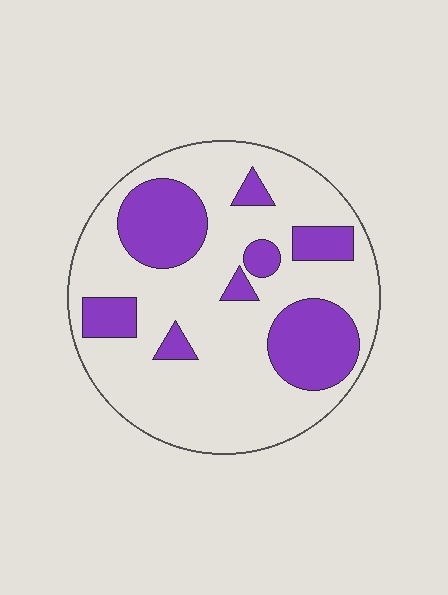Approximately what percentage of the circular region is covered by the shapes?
Approximately 30%.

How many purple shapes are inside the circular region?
8.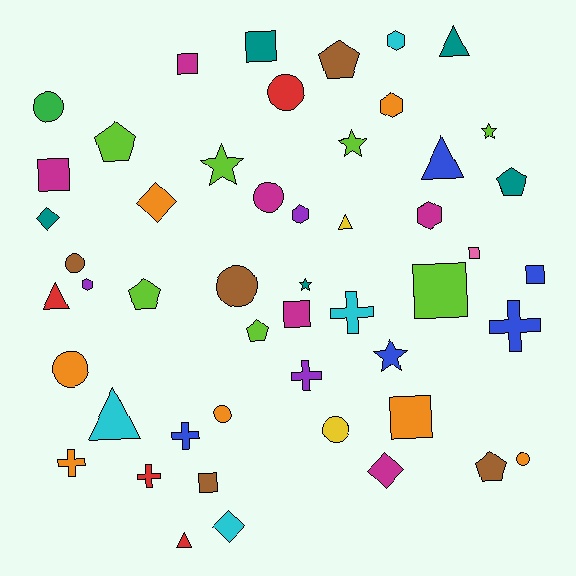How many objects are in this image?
There are 50 objects.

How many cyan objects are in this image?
There are 4 cyan objects.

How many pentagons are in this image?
There are 6 pentagons.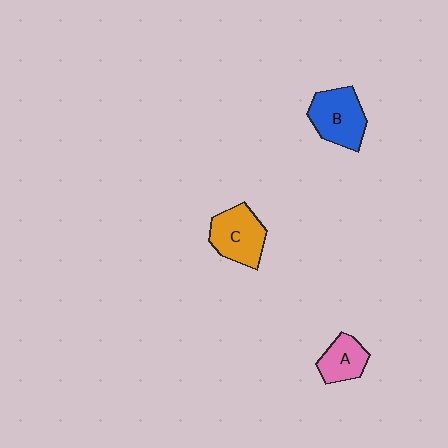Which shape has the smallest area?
Shape A (pink).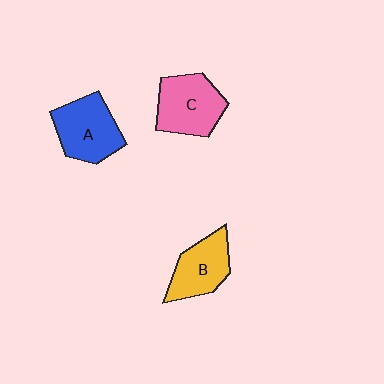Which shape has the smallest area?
Shape B (yellow).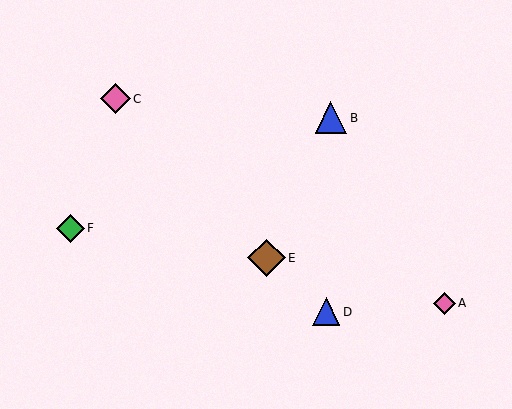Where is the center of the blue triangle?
The center of the blue triangle is at (331, 118).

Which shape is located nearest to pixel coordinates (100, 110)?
The pink diamond (labeled C) at (115, 99) is nearest to that location.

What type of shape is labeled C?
Shape C is a pink diamond.